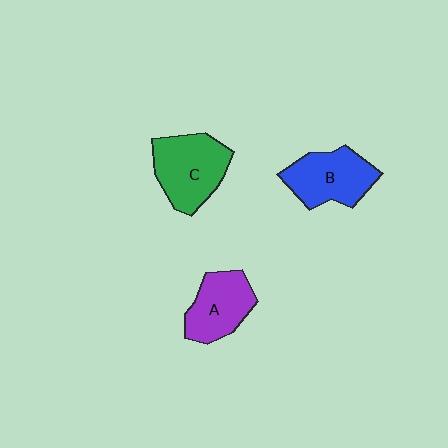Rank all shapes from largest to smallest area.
From largest to smallest: C (green), B (blue), A (purple).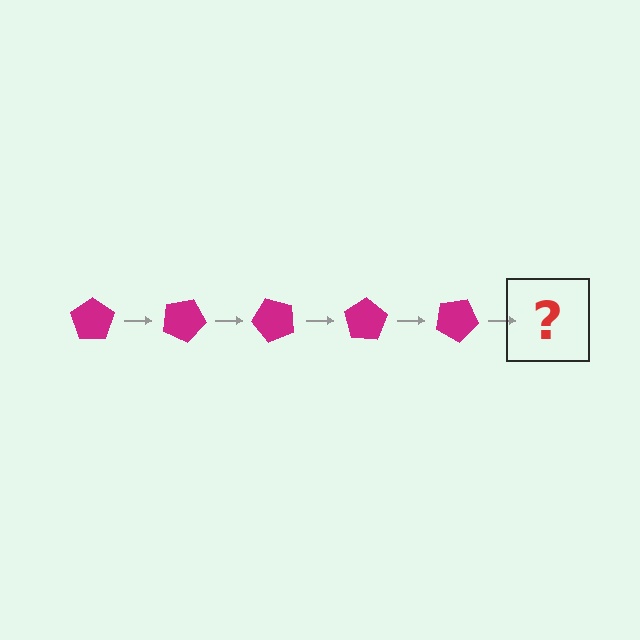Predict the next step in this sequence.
The next step is a magenta pentagon rotated 125 degrees.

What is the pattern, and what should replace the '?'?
The pattern is that the pentagon rotates 25 degrees each step. The '?' should be a magenta pentagon rotated 125 degrees.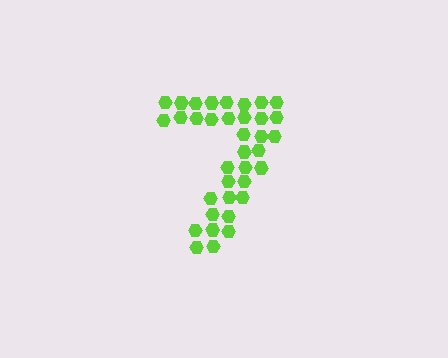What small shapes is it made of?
It is made of small hexagons.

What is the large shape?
The large shape is the digit 7.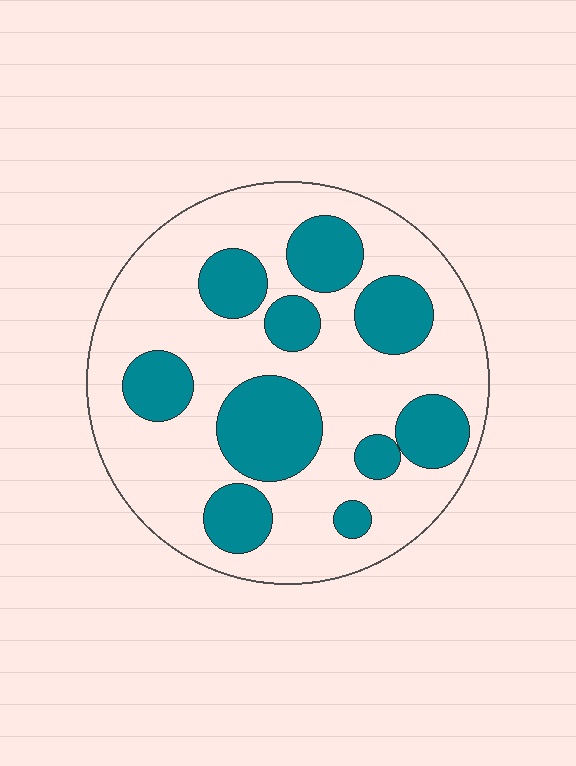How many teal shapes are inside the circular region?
10.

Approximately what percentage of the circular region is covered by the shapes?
Approximately 30%.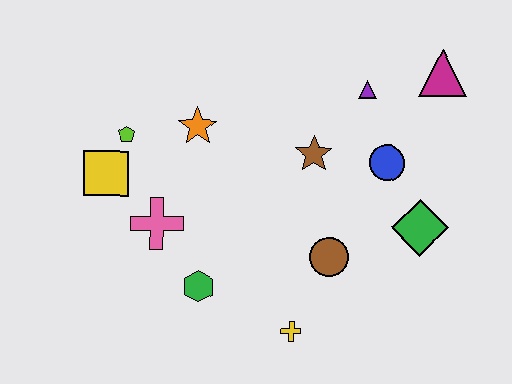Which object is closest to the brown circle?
The yellow cross is closest to the brown circle.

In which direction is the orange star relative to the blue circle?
The orange star is to the left of the blue circle.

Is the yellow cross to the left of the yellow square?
No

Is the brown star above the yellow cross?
Yes